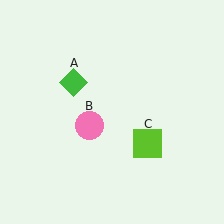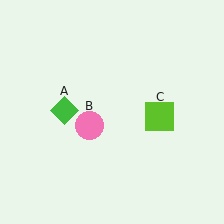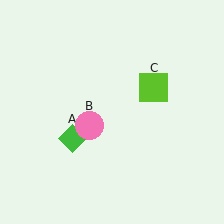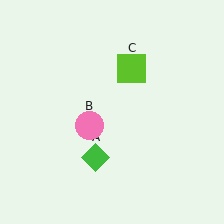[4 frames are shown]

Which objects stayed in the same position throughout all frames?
Pink circle (object B) remained stationary.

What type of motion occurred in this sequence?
The green diamond (object A), lime square (object C) rotated counterclockwise around the center of the scene.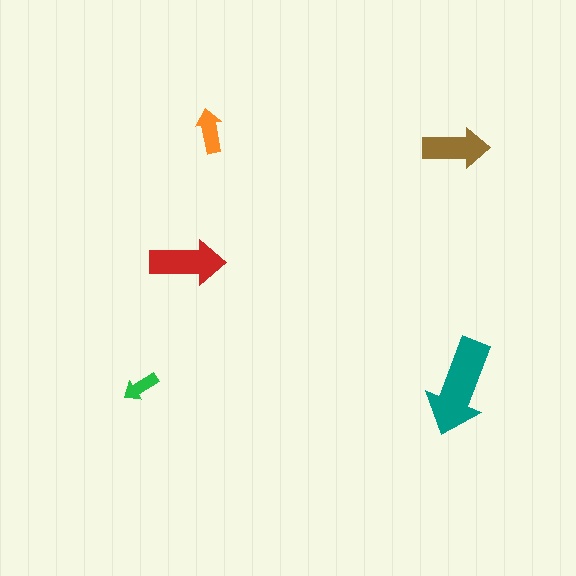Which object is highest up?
The orange arrow is topmost.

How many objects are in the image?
There are 5 objects in the image.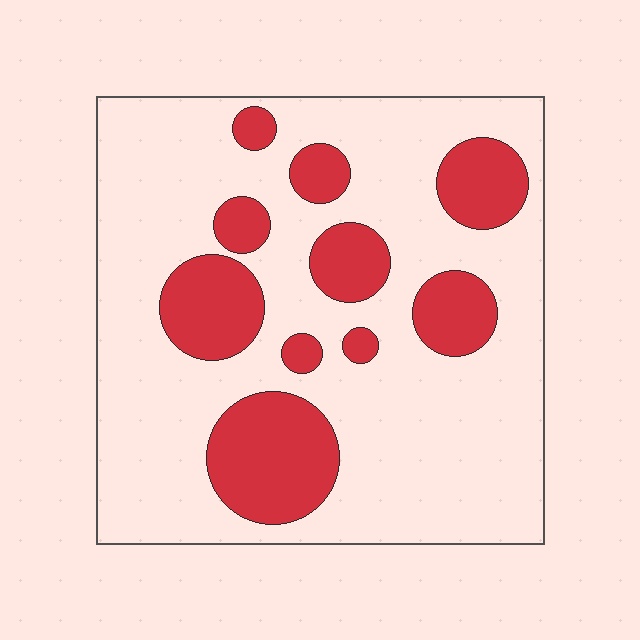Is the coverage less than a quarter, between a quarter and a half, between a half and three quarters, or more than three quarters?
Between a quarter and a half.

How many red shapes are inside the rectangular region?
10.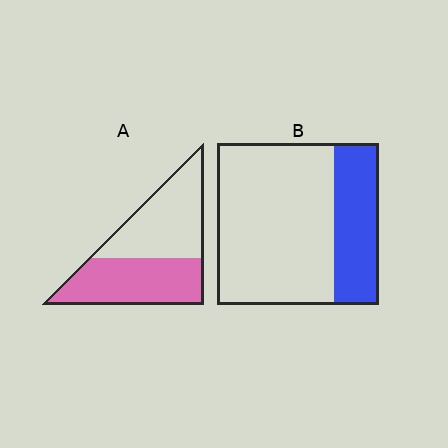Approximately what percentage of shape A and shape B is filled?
A is approximately 50% and B is approximately 30%.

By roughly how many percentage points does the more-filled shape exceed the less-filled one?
By roughly 20 percentage points (A over B).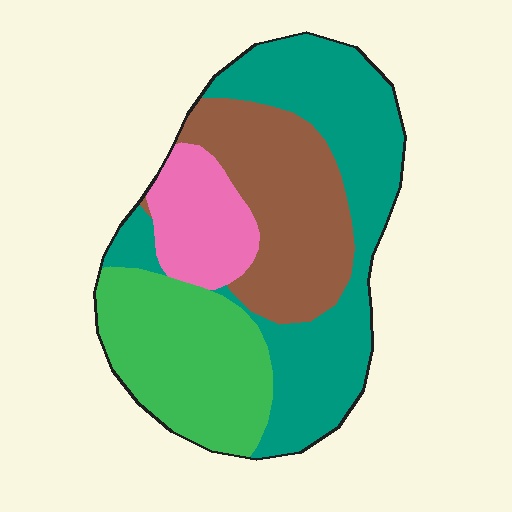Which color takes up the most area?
Teal, at roughly 40%.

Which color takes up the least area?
Pink, at roughly 10%.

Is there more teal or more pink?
Teal.